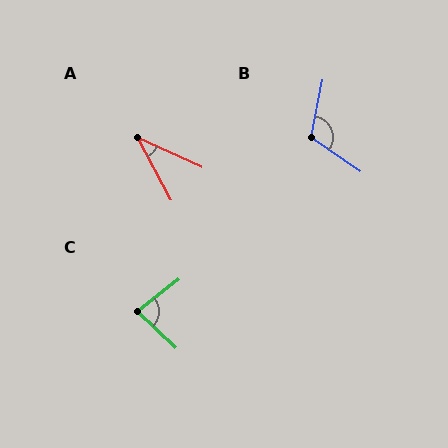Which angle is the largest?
B, at approximately 113 degrees.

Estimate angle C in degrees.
Approximately 81 degrees.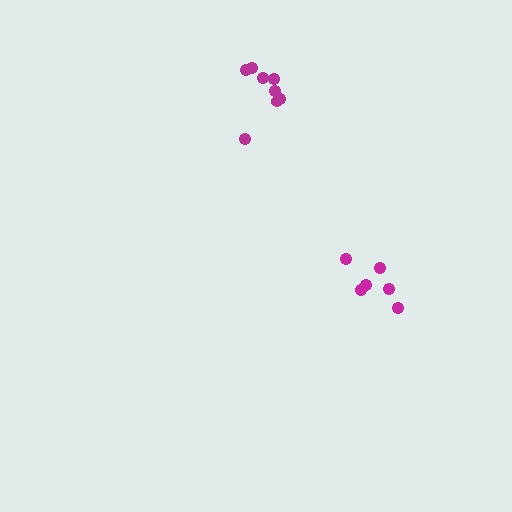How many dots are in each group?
Group 1: 8 dots, Group 2: 6 dots (14 total).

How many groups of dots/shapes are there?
There are 2 groups.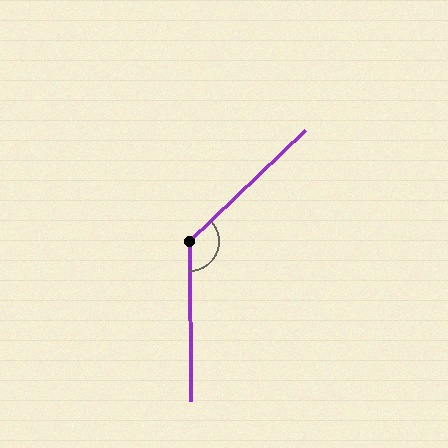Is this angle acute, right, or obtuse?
It is obtuse.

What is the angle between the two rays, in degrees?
Approximately 134 degrees.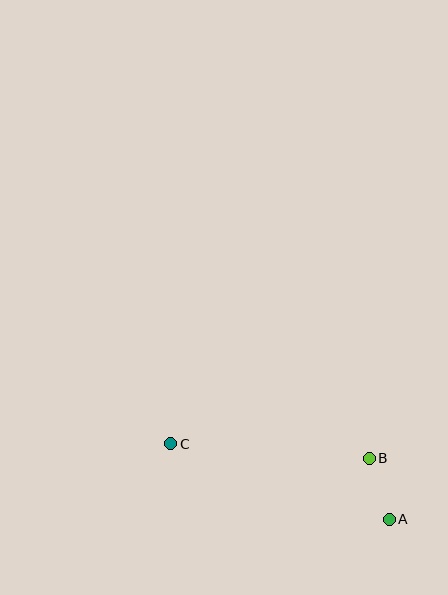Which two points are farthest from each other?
Points A and C are farthest from each other.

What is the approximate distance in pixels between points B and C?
The distance between B and C is approximately 199 pixels.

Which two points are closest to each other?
Points A and B are closest to each other.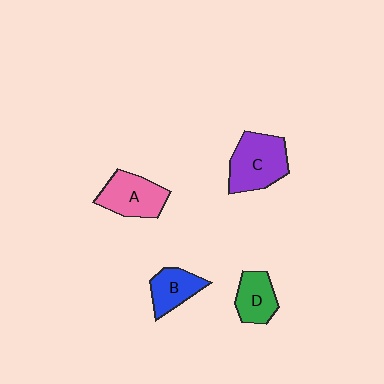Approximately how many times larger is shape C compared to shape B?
Approximately 1.6 times.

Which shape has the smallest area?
Shape B (blue).